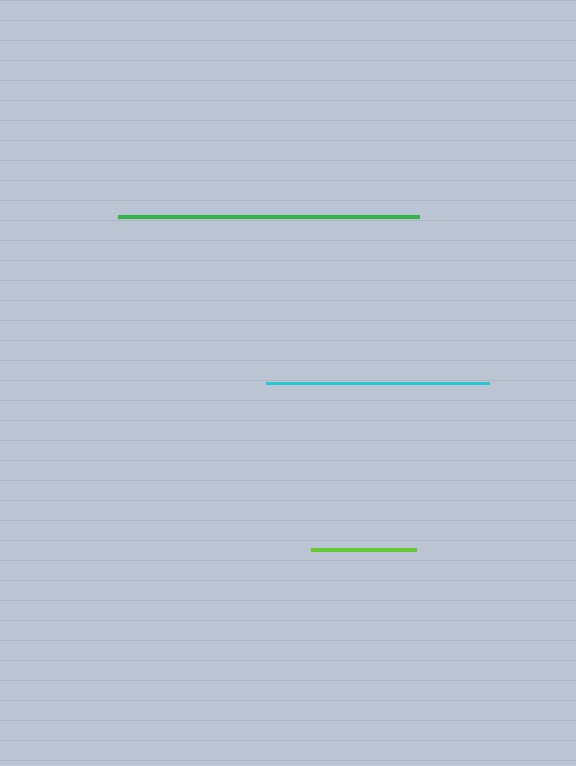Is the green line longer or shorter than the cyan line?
The green line is longer than the cyan line.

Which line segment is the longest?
The green line is the longest at approximately 300 pixels.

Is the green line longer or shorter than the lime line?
The green line is longer than the lime line.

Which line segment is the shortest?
The lime line is the shortest at approximately 104 pixels.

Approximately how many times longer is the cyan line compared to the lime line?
The cyan line is approximately 2.1 times the length of the lime line.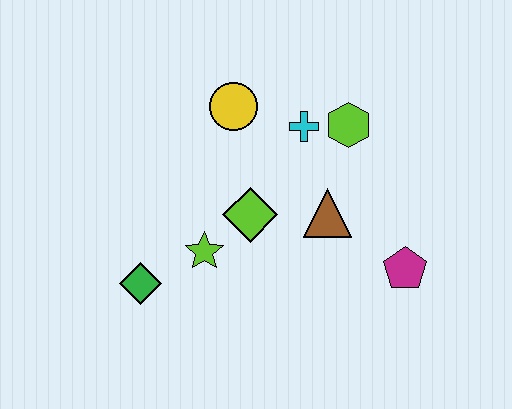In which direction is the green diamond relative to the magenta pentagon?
The green diamond is to the left of the magenta pentagon.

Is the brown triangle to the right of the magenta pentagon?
No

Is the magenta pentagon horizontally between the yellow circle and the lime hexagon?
No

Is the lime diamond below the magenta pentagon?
No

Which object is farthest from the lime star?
The magenta pentagon is farthest from the lime star.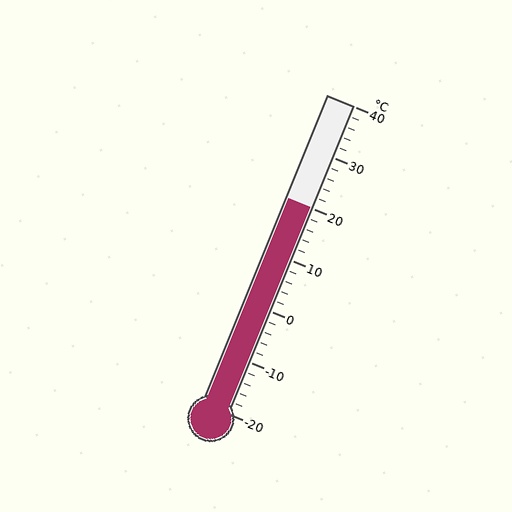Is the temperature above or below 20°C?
The temperature is at 20°C.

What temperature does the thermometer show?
The thermometer shows approximately 20°C.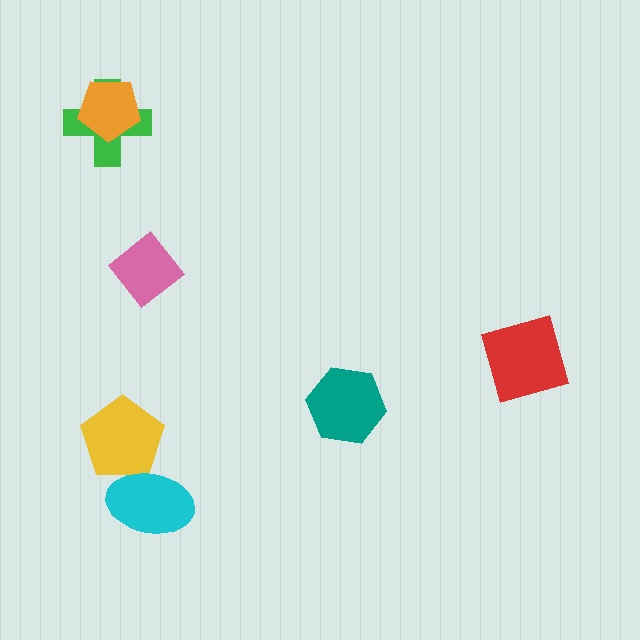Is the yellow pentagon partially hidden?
Yes, it is partially covered by another shape.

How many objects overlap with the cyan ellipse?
1 object overlaps with the cyan ellipse.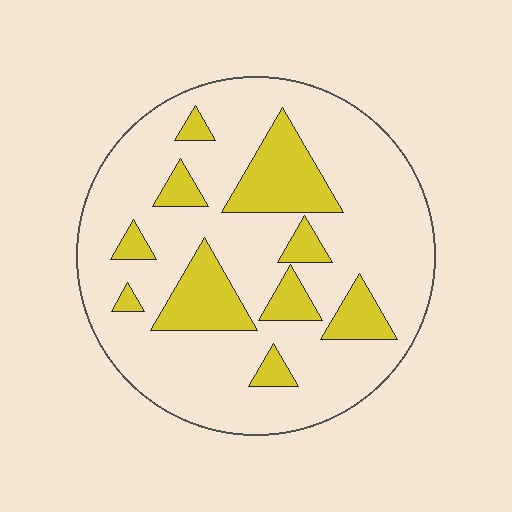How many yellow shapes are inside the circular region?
10.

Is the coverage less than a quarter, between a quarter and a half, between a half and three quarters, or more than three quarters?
Less than a quarter.